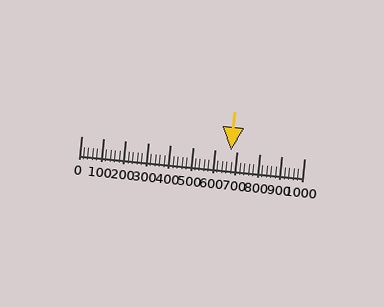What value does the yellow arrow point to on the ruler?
The yellow arrow points to approximately 670.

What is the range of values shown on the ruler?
The ruler shows values from 0 to 1000.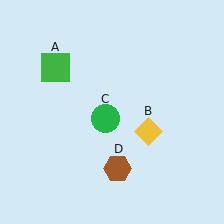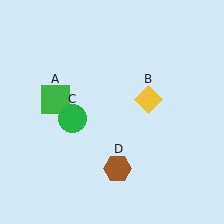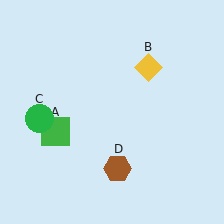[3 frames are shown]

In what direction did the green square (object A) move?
The green square (object A) moved down.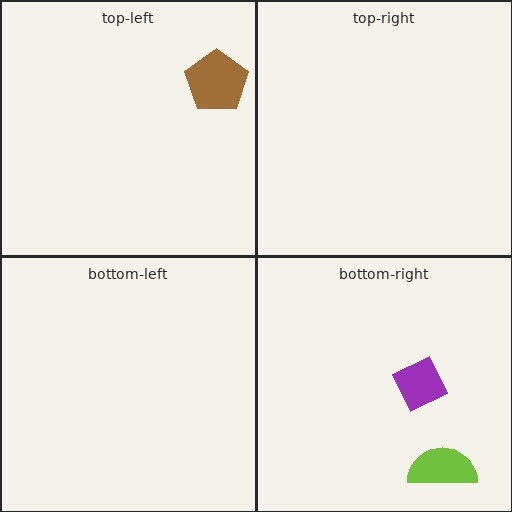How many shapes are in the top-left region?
1.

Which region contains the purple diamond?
The bottom-right region.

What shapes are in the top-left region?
The brown pentagon.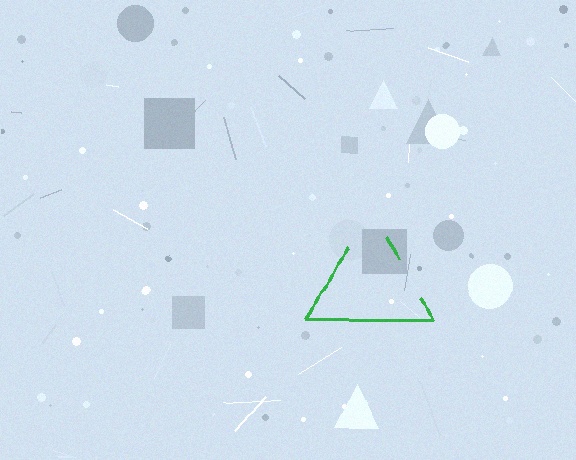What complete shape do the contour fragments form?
The contour fragments form a triangle.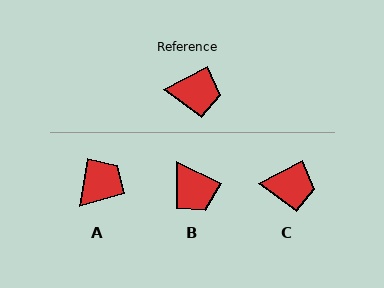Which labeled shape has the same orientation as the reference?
C.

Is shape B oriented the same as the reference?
No, it is off by about 54 degrees.